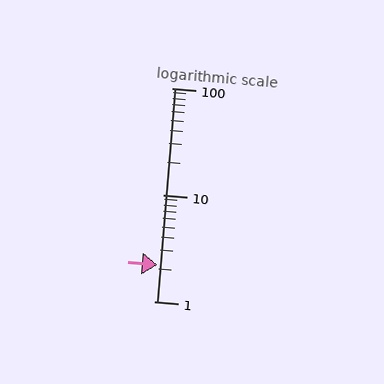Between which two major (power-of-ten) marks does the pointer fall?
The pointer is between 1 and 10.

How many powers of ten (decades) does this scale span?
The scale spans 2 decades, from 1 to 100.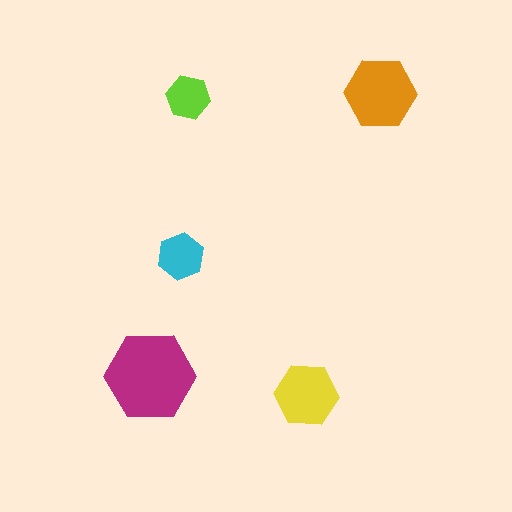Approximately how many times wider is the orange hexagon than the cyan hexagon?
About 1.5 times wider.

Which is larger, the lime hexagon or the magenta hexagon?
The magenta one.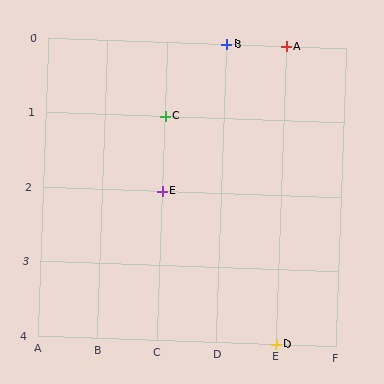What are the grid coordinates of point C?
Point C is at grid coordinates (C, 1).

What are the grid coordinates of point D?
Point D is at grid coordinates (E, 4).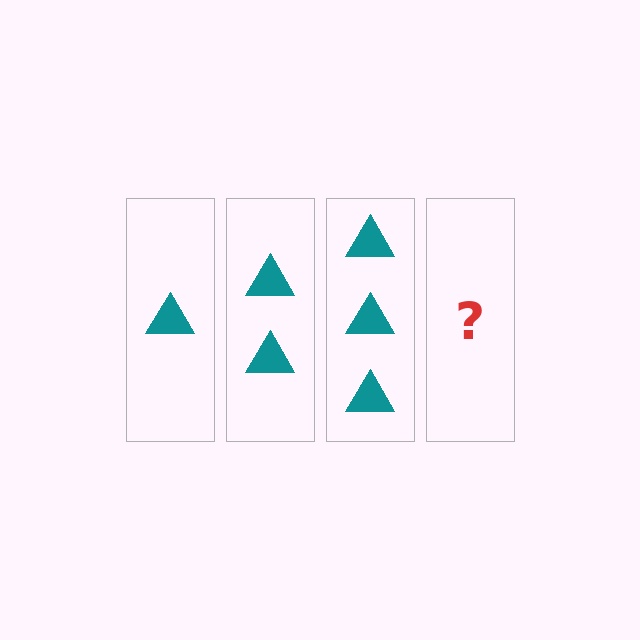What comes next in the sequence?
The next element should be 4 triangles.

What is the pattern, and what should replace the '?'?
The pattern is that each step adds one more triangle. The '?' should be 4 triangles.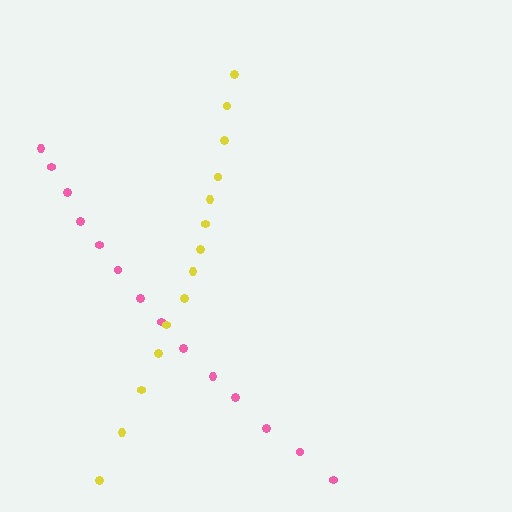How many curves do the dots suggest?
There are 2 distinct paths.